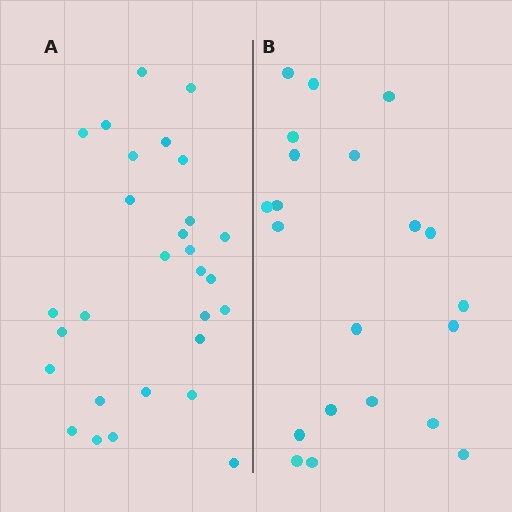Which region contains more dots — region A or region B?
Region A (the left region) has more dots.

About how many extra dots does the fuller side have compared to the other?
Region A has roughly 8 or so more dots than region B.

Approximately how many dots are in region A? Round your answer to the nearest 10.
About 30 dots. (The exact count is 29, which rounds to 30.)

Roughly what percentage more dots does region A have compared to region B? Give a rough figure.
About 40% more.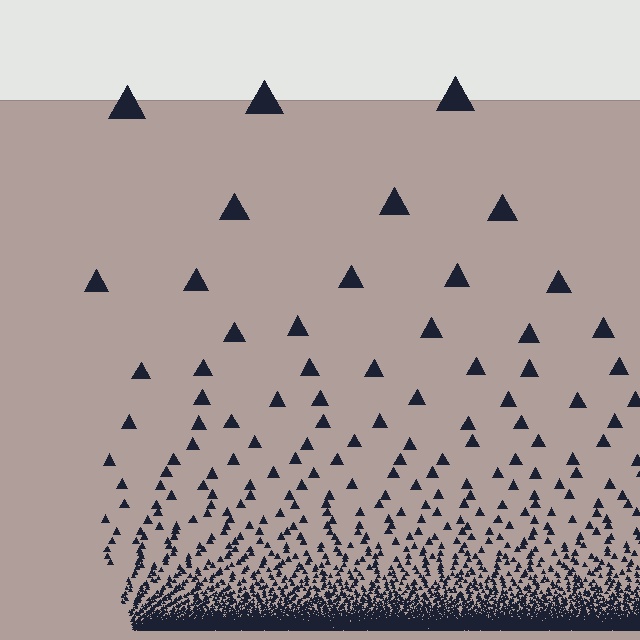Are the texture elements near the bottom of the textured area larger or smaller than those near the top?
Smaller. The gradient is inverted — elements near the bottom are smaller and denser.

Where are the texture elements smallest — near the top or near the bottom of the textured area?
Near the bottom.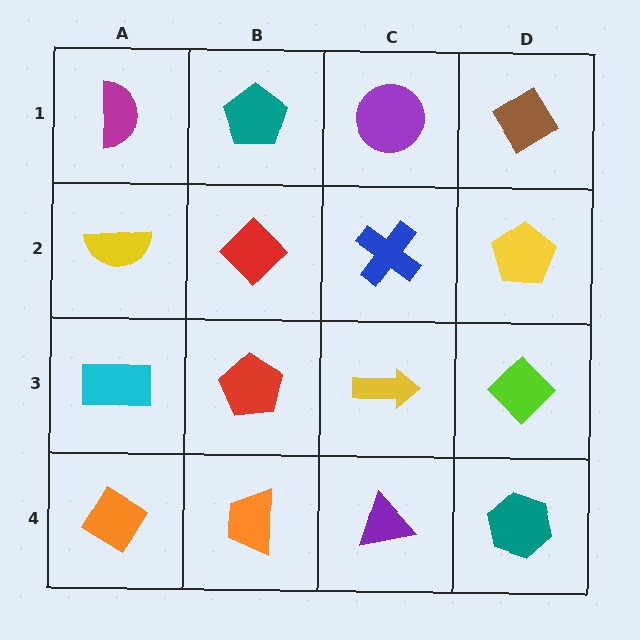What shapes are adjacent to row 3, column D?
A yellow pentagon (row 2, column D), a teal hexagon (row 4, column D), a yellow arrow (row 3, column C).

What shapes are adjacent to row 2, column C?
A purple circle (row 1, column C), a yellow arrow (row 3, column C), a red diamond (row 2, column B), a yellow pentagon (row 2, column D).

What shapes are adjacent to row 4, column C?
A yellow arrow (row 3, column C), an orange trapezoid (row 4, column B), a teal hexagon (row 4, column D).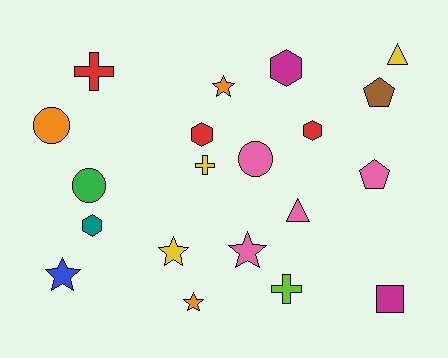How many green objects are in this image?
There is 1 green object.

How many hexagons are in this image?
There are 4 hexagons.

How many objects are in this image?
There are 20 objects.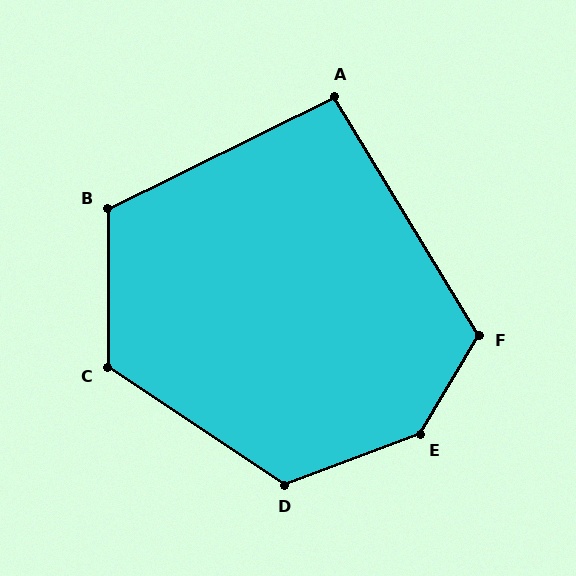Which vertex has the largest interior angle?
E, at approximately 141 degrees.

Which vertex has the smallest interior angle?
A, at approximately 95 degrees.